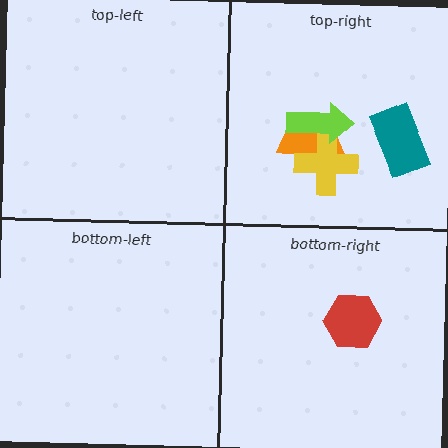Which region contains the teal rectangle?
The top-right region.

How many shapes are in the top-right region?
4.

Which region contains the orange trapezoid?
The top-right region.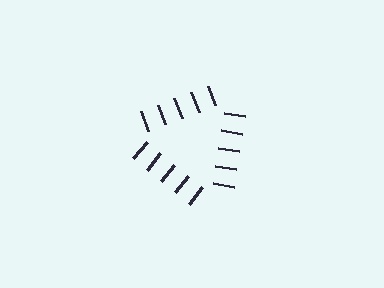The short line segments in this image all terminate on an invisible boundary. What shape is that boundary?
An illusory triangle — the line segments terminate on its edges but no continuous stroke is drawn.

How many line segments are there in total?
15 — 5 along each of the 3 edges.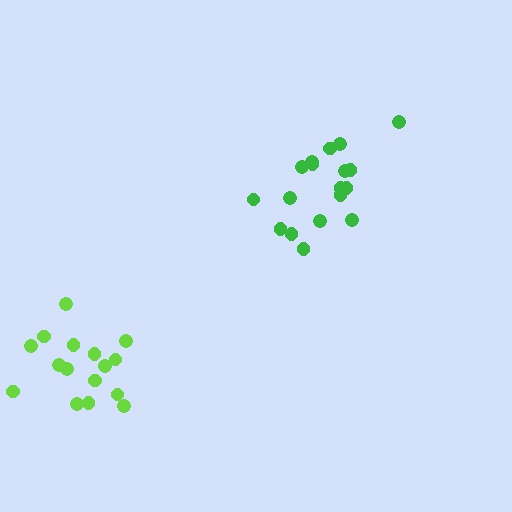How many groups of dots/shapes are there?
There are 2 groups.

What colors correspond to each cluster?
The clusters are colored: green, lime.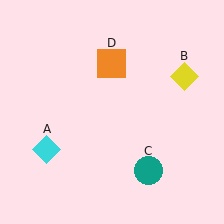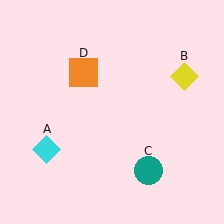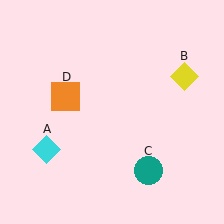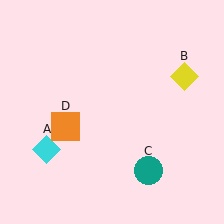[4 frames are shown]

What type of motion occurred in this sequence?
The orange square (object D) rotated counterclockwise around the center of the scene.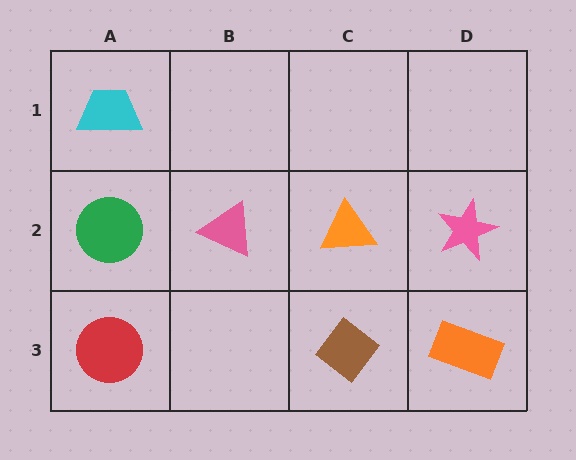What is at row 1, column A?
A cyan trapezoid.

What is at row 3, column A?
A red circle.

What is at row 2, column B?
A pink triangle.